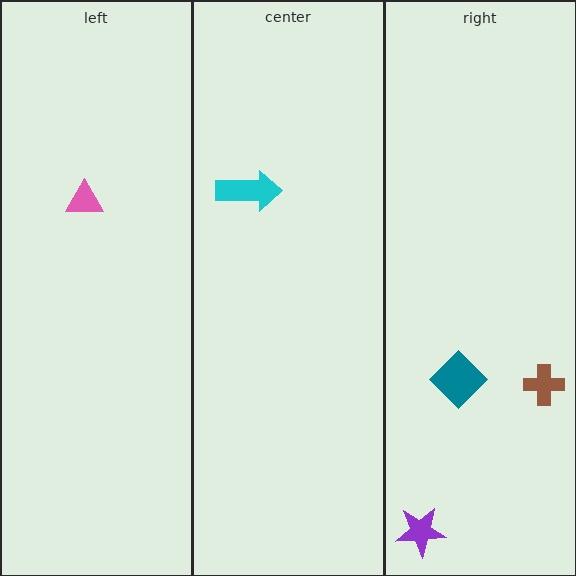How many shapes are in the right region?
3.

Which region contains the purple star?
The right region.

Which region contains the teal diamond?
The right region.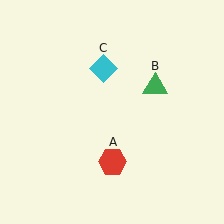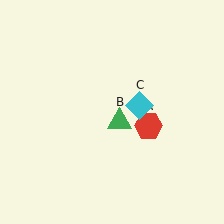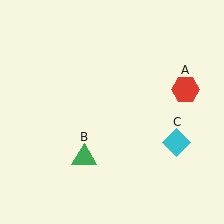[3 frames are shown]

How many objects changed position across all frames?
3 objects changed position: red hexagon (object A), green triangle (object B), cyan diamond (object C).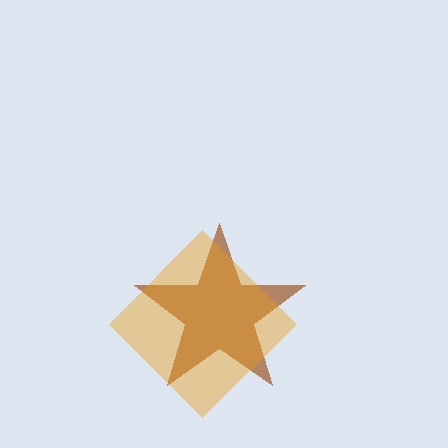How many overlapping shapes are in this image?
There are 2 overlapping shapes in the image.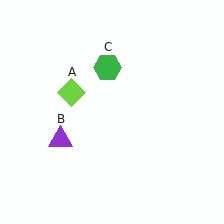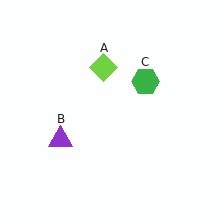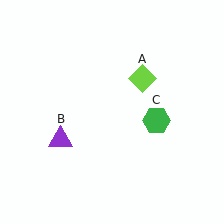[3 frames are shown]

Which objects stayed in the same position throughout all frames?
Purple triangle (object B) remained stationary.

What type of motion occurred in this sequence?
The lime diamond (object A), green hexagon (object C) rotated clockwise around the center of the scene.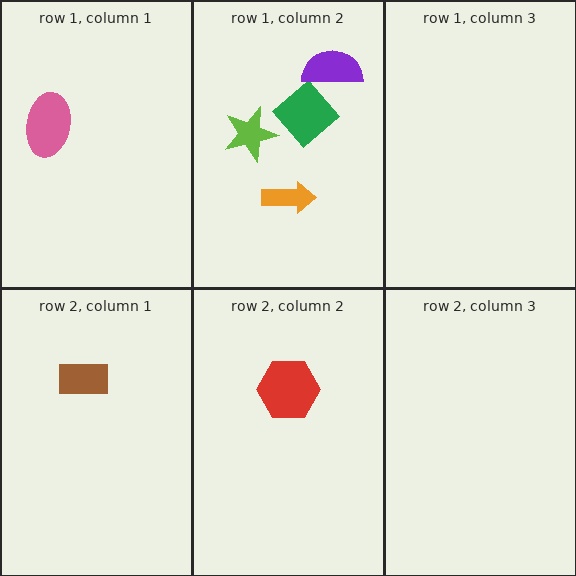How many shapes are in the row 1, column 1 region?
1.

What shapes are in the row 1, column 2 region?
The green diamond, the orange arrow, the lime star, the purple semicircle.